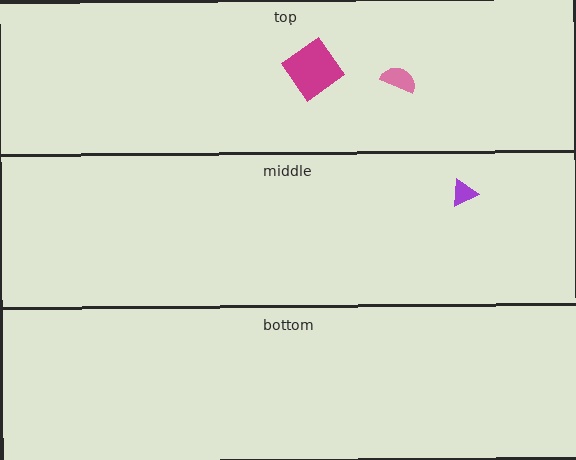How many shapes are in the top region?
2.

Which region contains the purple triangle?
The middle region.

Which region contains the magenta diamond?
The top region.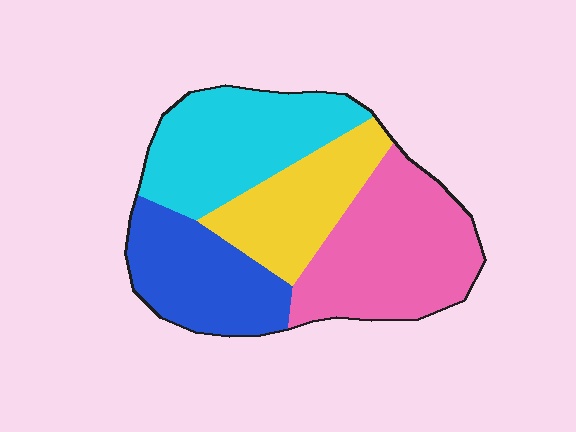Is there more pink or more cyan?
Pink.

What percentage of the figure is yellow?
Yellow covers 20% of the figure.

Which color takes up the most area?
Pink, at roughly 30%.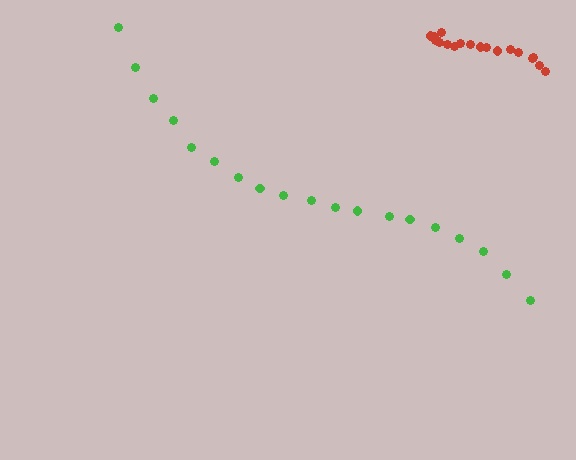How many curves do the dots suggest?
There are 2 distinct paths.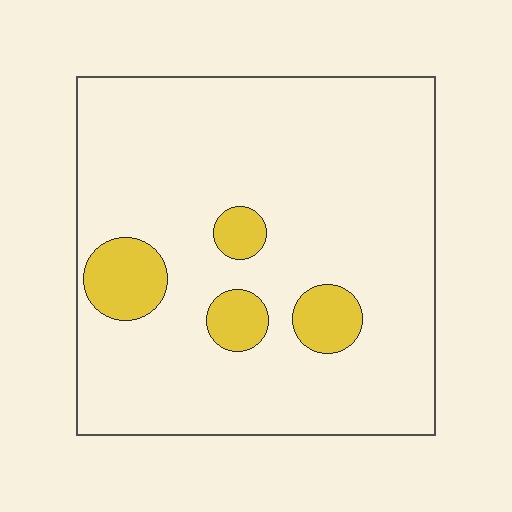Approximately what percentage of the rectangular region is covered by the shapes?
Approximately 10%.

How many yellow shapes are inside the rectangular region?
4.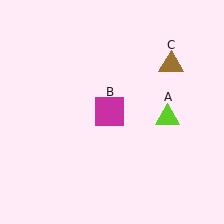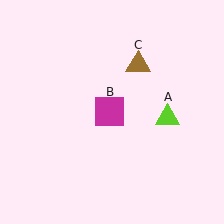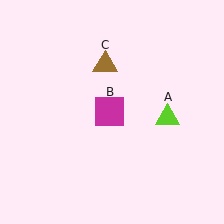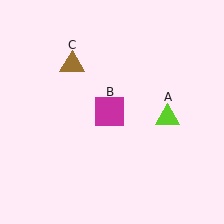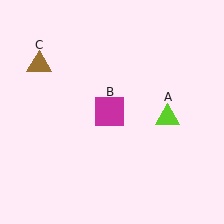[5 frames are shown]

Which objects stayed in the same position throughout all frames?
Lime triangle (object A) and magenta square (object B) remained stationary.